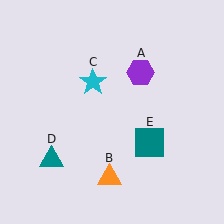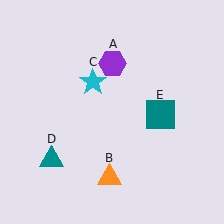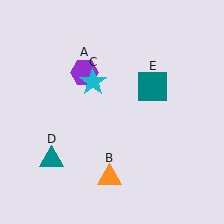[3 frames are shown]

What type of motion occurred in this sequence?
The purple hexagon (object A), teal square (object E) rotated counterclockwise around the center of the scene.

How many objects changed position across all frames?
2 objects changed position: purple hexagon (object A), teal square (object E).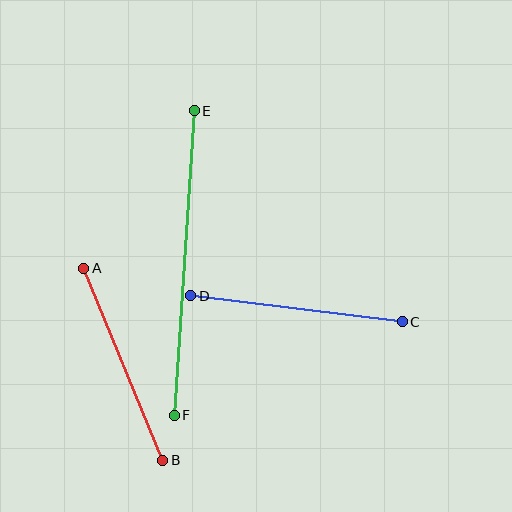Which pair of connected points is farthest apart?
Points E and F are farthest apart.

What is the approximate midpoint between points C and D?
The midpoint is at approximately (296, 309) pixels.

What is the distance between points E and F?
The distance is approximately 305 pixels.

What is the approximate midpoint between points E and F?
The midpoint is at approximately (184, 263) pixels.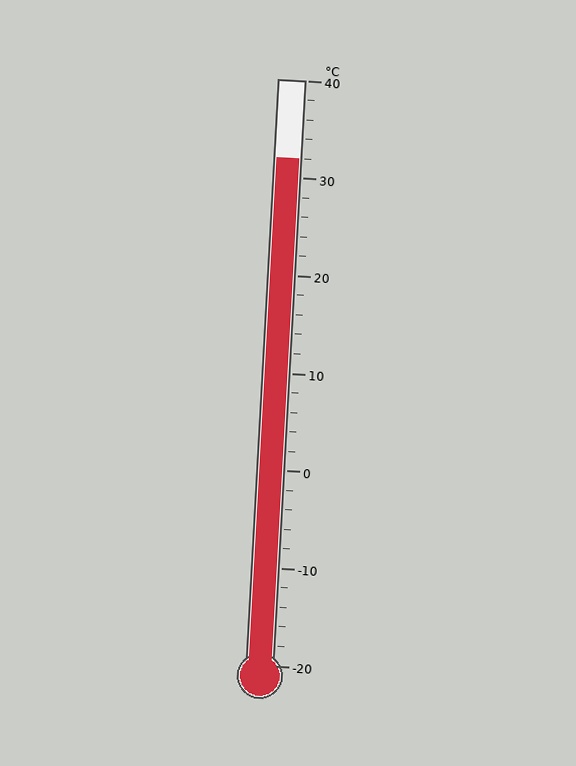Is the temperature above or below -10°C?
The temperature is above -10°C.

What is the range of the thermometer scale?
The thermometer scale ranges from -20°C to 40°C.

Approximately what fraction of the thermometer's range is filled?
The thermometer is filled to approximately 85% of its range.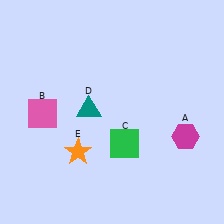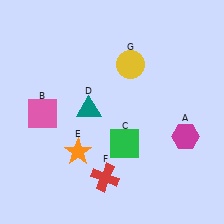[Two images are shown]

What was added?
A red cross (F), a yellow circle (G) were added in Image 2.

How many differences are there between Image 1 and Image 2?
There are 2 differences between the two images.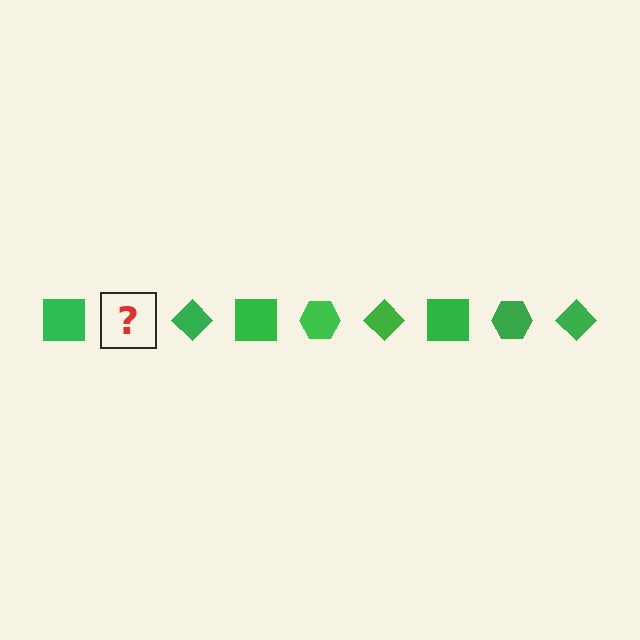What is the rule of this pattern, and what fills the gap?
The rule is that the pattern cycles through square, hexagon, diamond shapes in green. The gap should be filled with a green hexagon.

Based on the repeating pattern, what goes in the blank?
The blank should be a green hexagon.